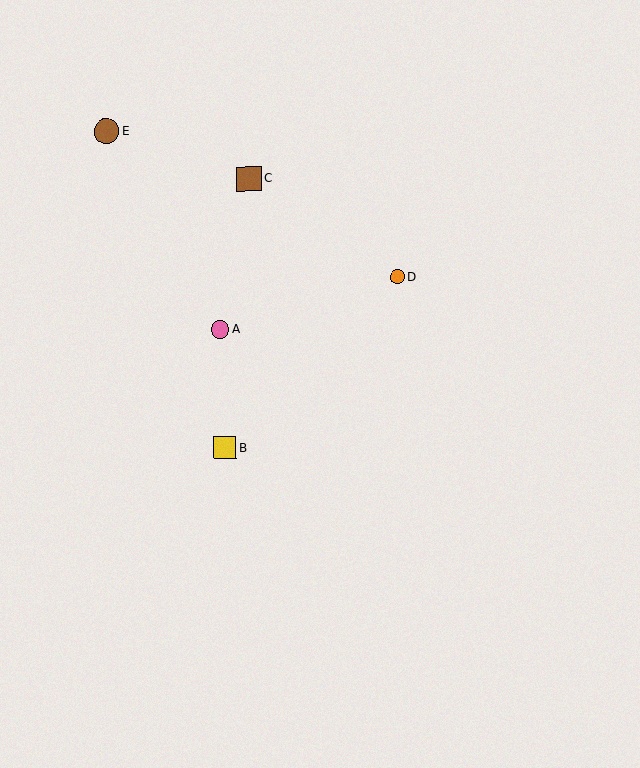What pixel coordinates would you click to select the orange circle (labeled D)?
Click at (397, 277) to select the orange circle D.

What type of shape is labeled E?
Shape E is a brown circle.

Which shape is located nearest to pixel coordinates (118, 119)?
The brown circle (labeled E) at (107, 131) is nearest to that location.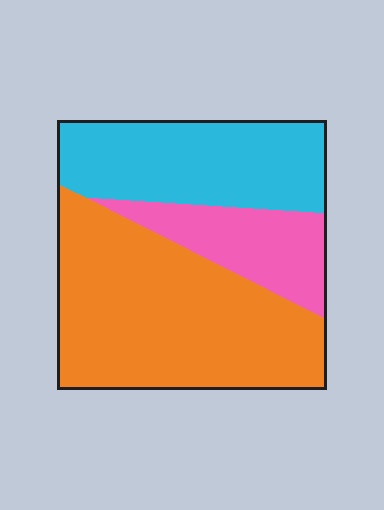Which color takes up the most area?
Orange, at roughly 50%.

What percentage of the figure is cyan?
Cyan covers about 30% of the figure.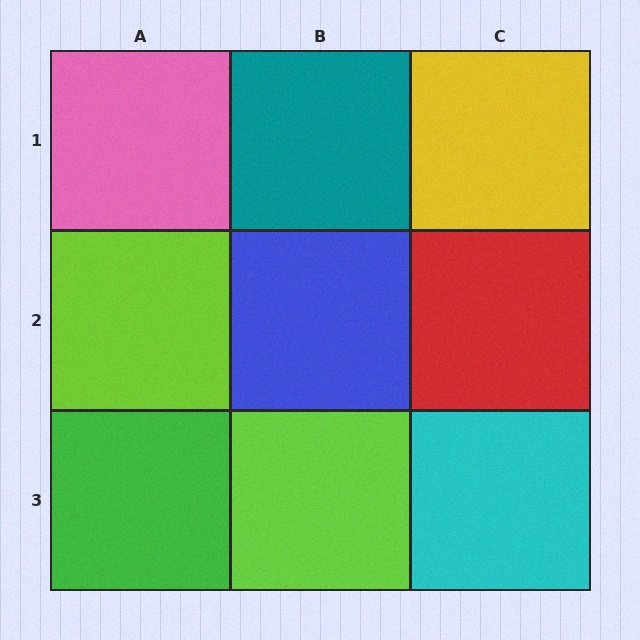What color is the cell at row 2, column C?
Red.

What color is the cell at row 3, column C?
Cyan.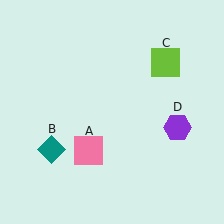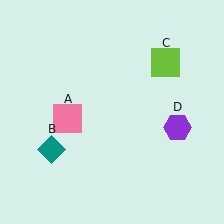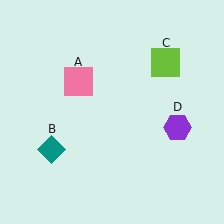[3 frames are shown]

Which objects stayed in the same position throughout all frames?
Teal diamond (object B) and lime square (object C) and purple hexagon (object D) remained stationary.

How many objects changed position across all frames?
1 object changed position: pink square (object A).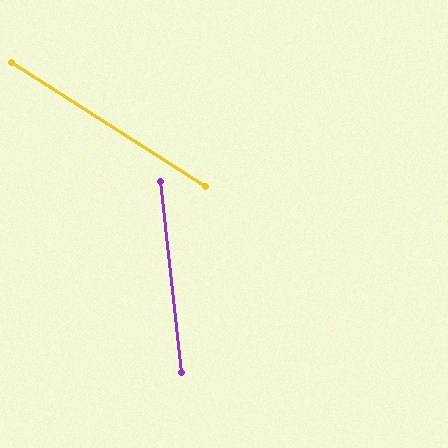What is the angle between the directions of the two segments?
Approximately 51 degrees.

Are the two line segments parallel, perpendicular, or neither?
Neither parallel nor perpendicular — they differ by about 51°.